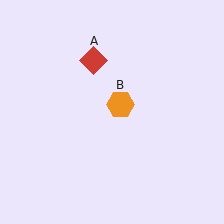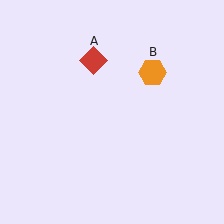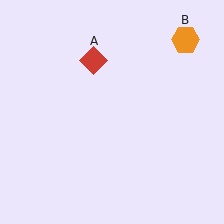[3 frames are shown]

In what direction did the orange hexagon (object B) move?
The orange hexagon (object B) moved up and to the right.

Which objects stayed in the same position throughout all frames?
Red diamond (object A) remained stationary.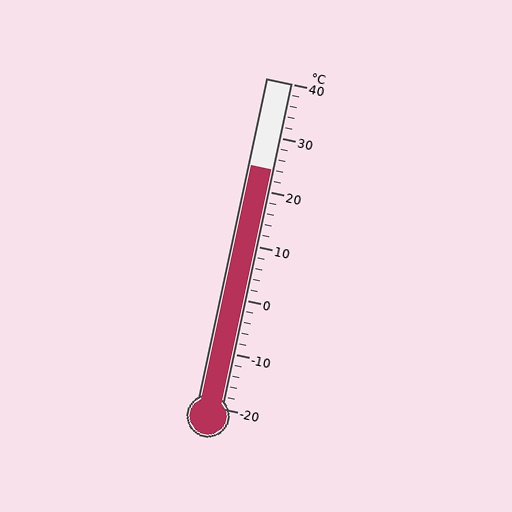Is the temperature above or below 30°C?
The temperature is below 30°C.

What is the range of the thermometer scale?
The thermometer scale ranges from -20°C to 40°C.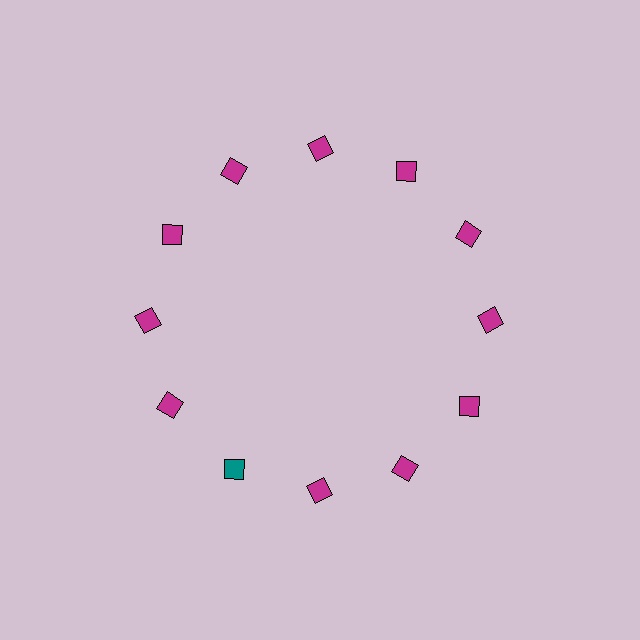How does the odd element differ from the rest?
It has a different color: teal instead of magenta.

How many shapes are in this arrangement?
There are 12 shapes arranged in a ring pattern.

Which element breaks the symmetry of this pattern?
The teal diamond at roughly the 7 o'clock position breaks the symmetry. All other shapes are magenta diamonds.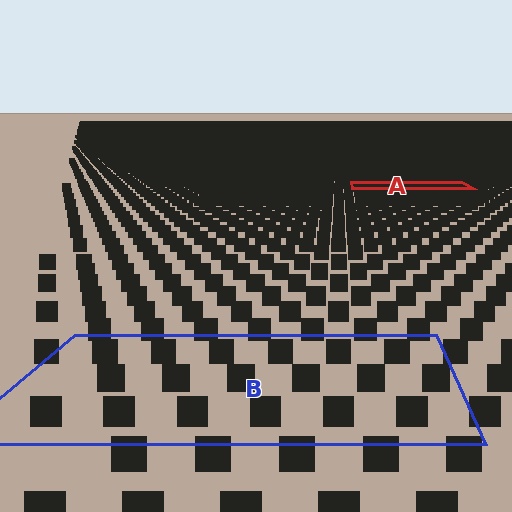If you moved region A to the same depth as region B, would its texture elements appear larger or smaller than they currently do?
They would appear larger. At a closer depth, the same texture elements are projected at a bigger on-screen size.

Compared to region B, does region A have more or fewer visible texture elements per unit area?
Region A has more texture elements per unit area — they are packed more densely because it is farther away.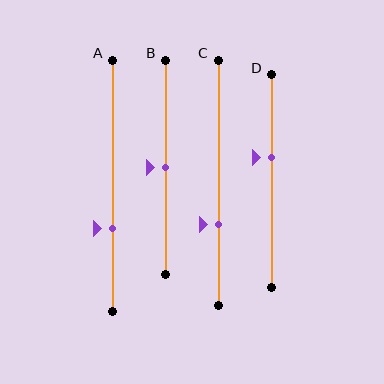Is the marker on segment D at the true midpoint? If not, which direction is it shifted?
No, the marker on segment D is shifted upward by about 11% of the segment length.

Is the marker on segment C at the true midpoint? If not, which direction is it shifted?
No, the marker on segment C is shifted downward by about 17% of the segment length.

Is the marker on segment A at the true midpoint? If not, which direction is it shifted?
No, the marker on segment A is shifted downward by about 17% of the segment length.